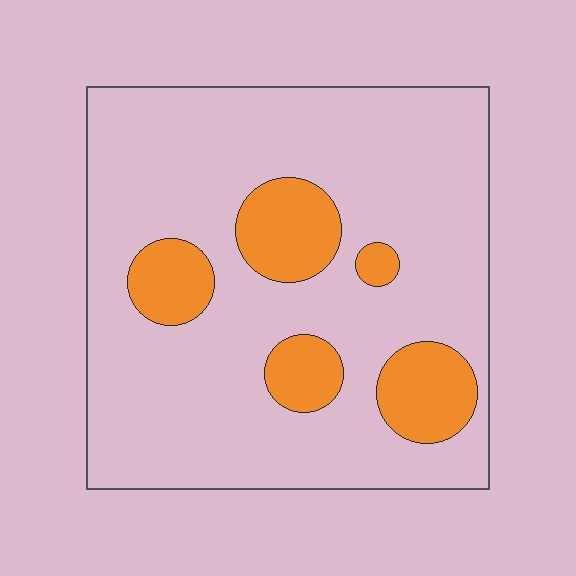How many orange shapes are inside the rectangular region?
5.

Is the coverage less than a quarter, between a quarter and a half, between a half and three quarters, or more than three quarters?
Less than a quarter.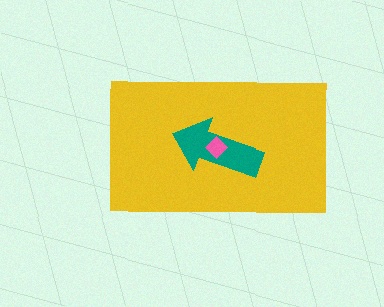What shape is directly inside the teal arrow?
The pink diamond.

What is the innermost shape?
The pink diamond.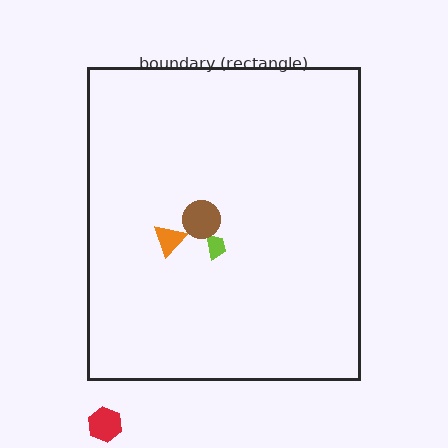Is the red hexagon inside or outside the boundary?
Outside.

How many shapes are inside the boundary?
3 inside, 1 outside.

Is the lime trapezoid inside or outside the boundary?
Inside.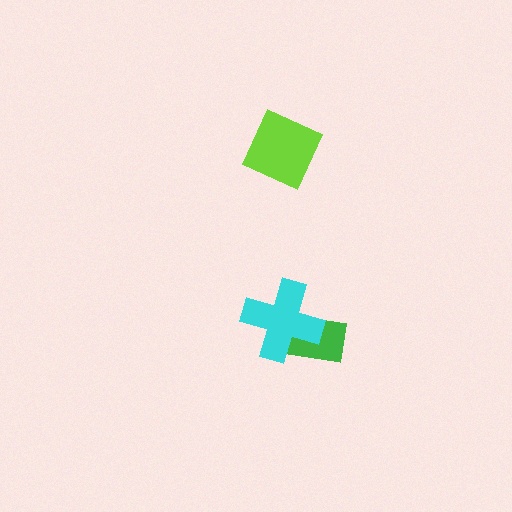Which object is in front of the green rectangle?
The cyan cross is in front of the green rectangle.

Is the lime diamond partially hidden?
No, no other shape covers it.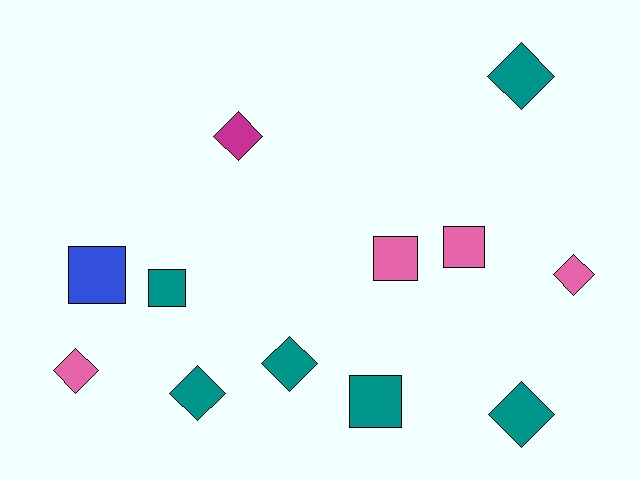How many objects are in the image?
There are 12 objects.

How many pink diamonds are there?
There are 2 pink diamonds.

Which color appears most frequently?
Teal, with 6 objects.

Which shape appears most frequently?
Diamond, with 7 objects.